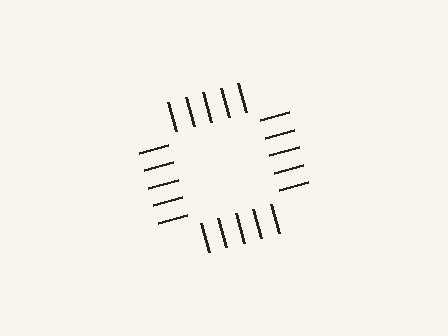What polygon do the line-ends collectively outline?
An illusory square — the line segments terminate on its edges but no continuous stroke is drawn.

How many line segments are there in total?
20 — 5 along each of the 4 edges.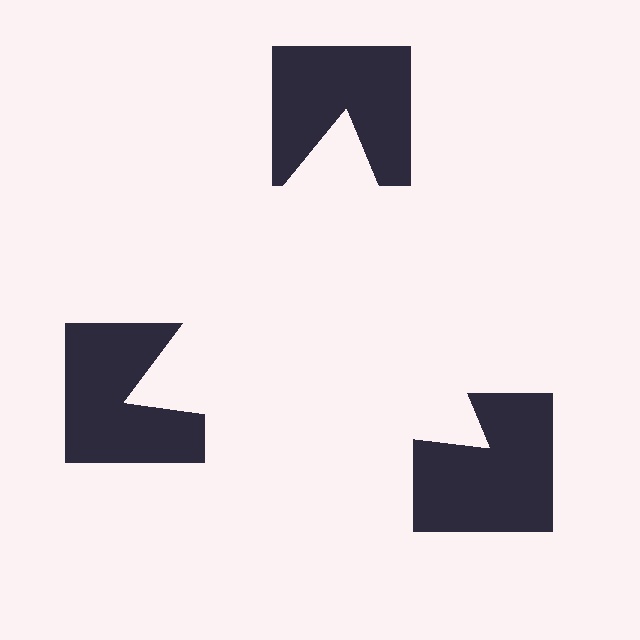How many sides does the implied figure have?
3 sides.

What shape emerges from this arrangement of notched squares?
An illusory triangle — its edges are inferred from the aligned wedge cuts in the notched squares, not physically drawn.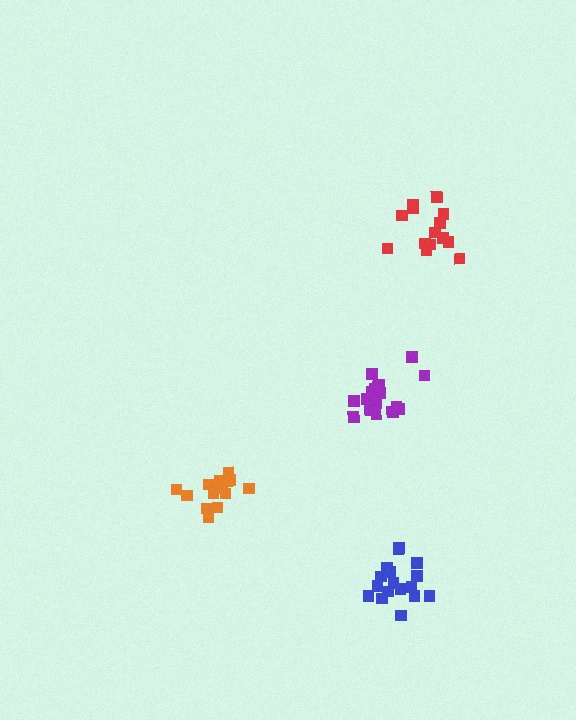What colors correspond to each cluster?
The clusters are colored: orange, red, blue, purple.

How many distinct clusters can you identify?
There are 4 distinct clusters.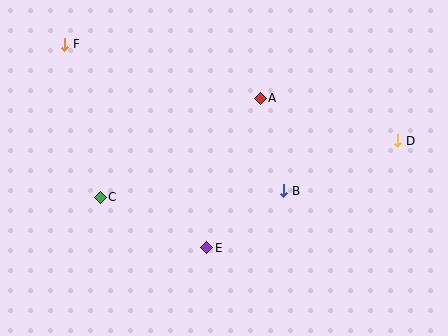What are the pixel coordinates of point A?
Point A is at (260, 98).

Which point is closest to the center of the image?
Point B at (284, 191) is closest to the center.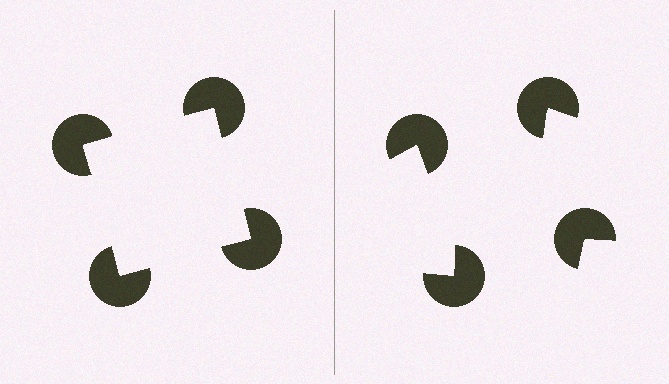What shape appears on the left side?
An illusory square.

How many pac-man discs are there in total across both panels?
8 — 4 on each side.